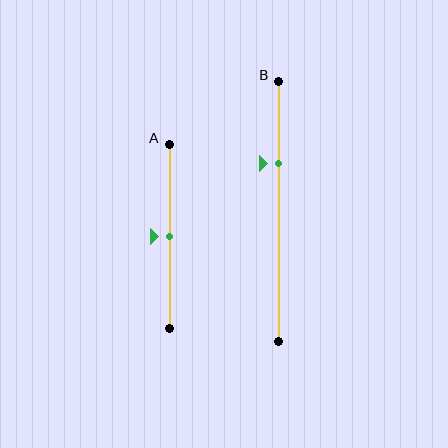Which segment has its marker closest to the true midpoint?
Segment A has its marker closest to the true midpoint.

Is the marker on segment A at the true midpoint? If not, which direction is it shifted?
Yes, the marker on segment A is at the true midpoint.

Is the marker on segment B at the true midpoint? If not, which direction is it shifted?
No, the marker on segment B is shifted upward by about 19% of the segment length.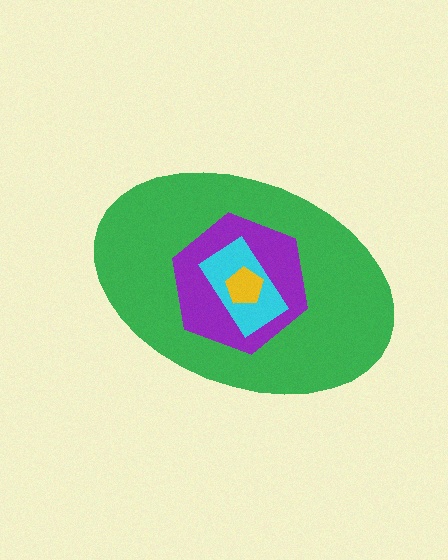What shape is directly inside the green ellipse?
The purple hexagon.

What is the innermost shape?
The yellow pentagon.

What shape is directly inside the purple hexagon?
The cyan rectangle.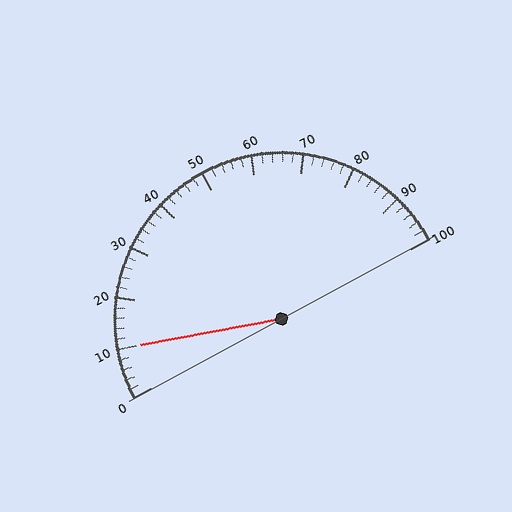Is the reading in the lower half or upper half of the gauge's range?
The reading is in the lower half of the range (0 to 100).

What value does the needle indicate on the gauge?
The needle indicates approximately 10.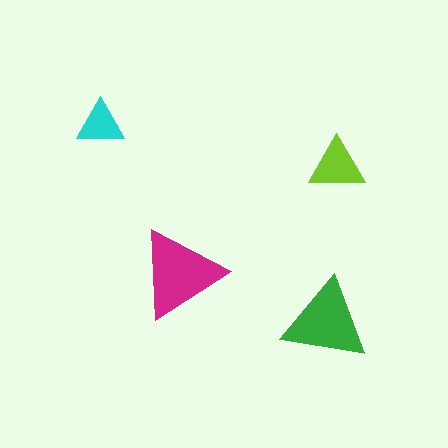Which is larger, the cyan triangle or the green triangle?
The green one.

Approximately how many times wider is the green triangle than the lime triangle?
About 1.5 times wider.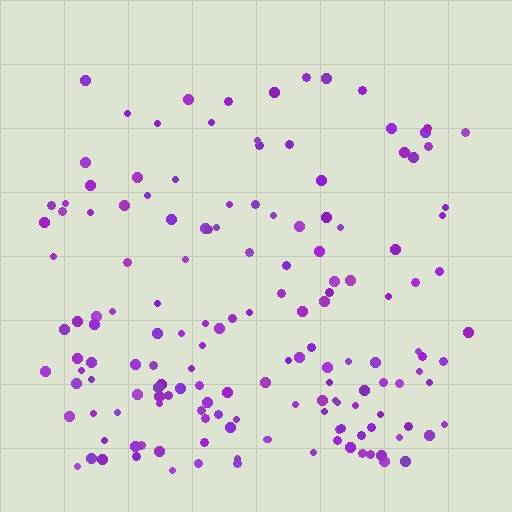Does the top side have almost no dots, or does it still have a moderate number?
Still a moderate number, just noticeably fewer than the bottom.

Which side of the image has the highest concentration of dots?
The bottom.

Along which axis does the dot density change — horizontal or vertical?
Vertical.